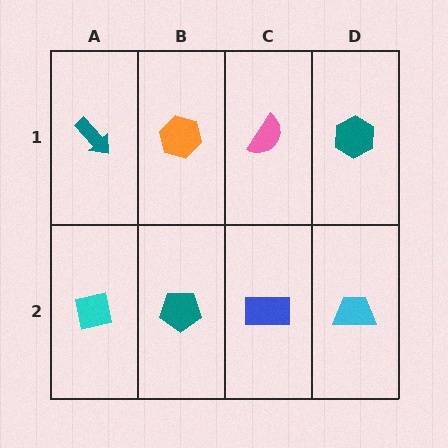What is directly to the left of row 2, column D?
A blue rectangle.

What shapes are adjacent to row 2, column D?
A teal hexagon (row 1, column D), a blue rectangle (row 2, column C).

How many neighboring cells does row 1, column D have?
2.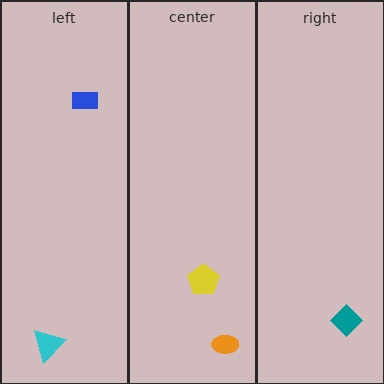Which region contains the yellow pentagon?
The center region.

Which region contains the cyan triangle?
The left region.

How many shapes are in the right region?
1.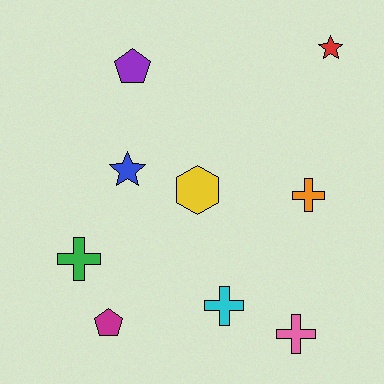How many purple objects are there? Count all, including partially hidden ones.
There is 1 purple object.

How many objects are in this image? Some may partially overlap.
There are 9 objects.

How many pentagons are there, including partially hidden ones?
There are 2 pentagons.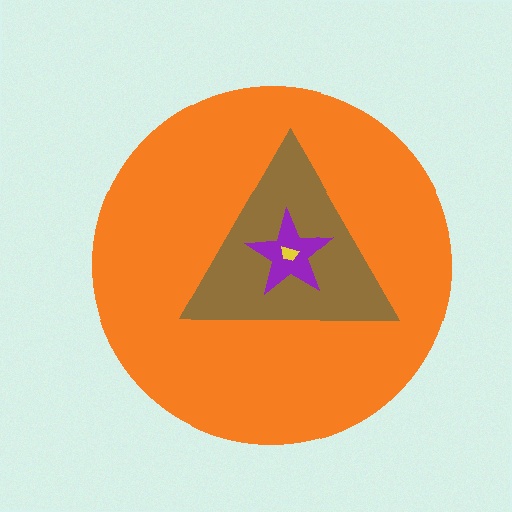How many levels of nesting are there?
4.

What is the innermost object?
The yellow trapezoid.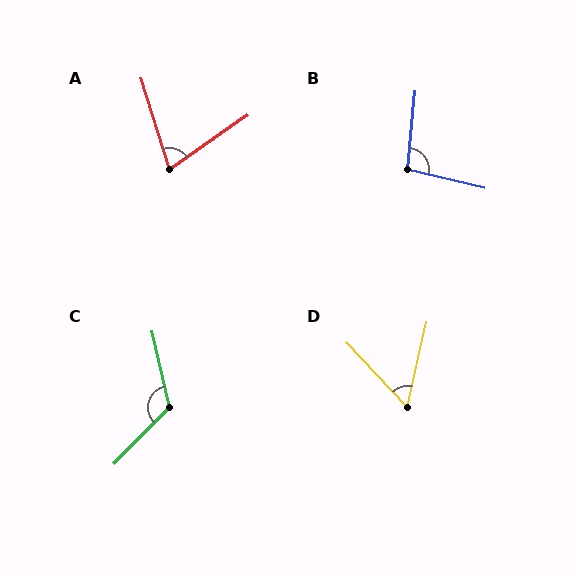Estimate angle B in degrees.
Approximately 98 degrees.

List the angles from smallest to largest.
D (56°), A (72°), B (98°), C (122°).